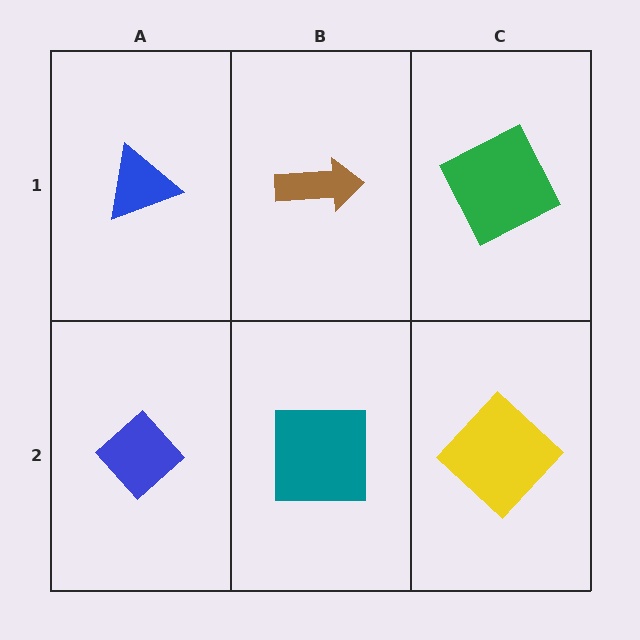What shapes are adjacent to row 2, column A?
A blue triangle (row 1, column A), a teal square (row 2, column B).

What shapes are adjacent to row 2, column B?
A brown arrow (row 1, column B), a blue diamond (row 2, column A), a yellow diamond (row 2, column C).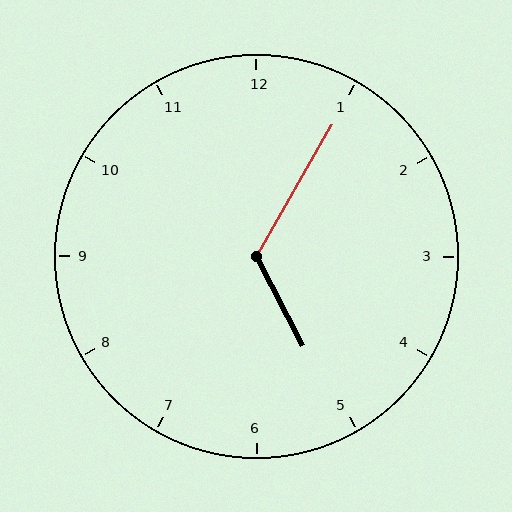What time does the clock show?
5:05.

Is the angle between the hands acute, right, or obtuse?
It is obtuse.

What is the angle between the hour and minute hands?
Approximately 122 degrees.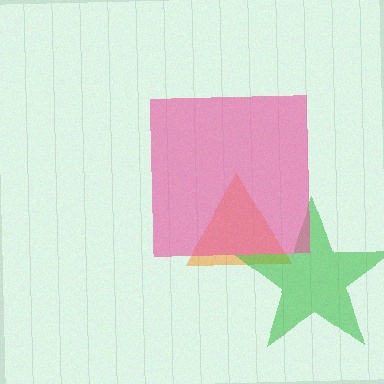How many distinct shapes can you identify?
There are 3 distinct shapes: an orange triangle, a green star, a pink square.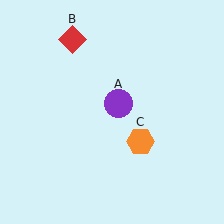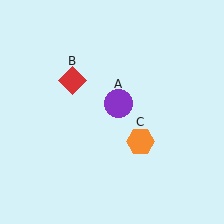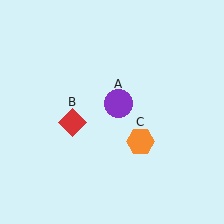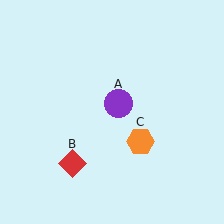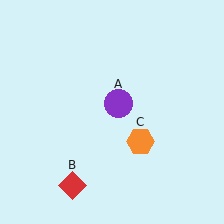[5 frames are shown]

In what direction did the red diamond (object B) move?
The red diamond (object B) moved down.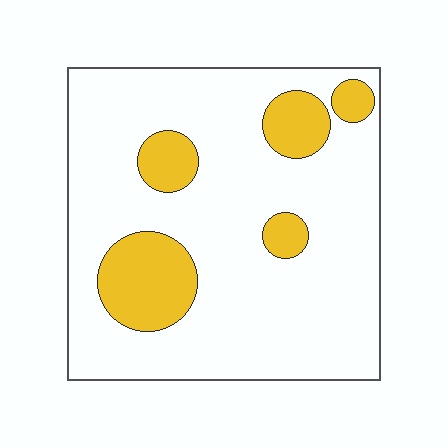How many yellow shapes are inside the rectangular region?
5.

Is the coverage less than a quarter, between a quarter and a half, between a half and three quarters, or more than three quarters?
Less than a quarter.